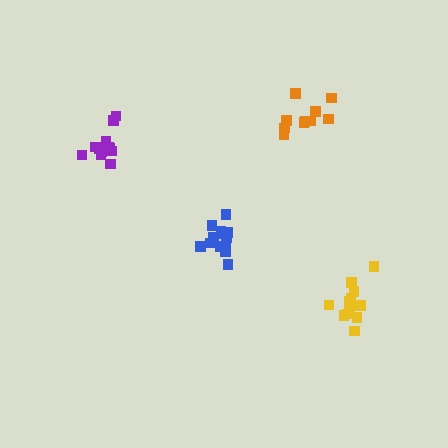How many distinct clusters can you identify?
There are 4 distinct clusters.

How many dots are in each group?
Group 1: 12 dots, Group 2: 13 dots, Group 3: 10 dots, Group 4: 12 dots (47 total).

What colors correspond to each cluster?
The clusters are colored: purple, blue, orange, yellow.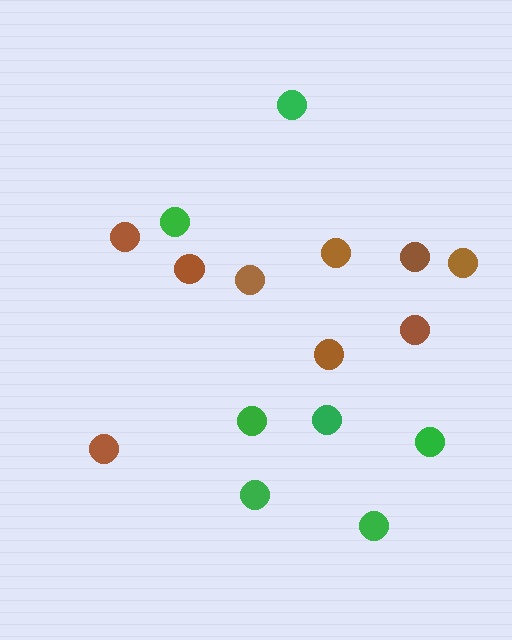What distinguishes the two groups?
There are 2 groups: one group of green circles (7) and one group of brown circles (9).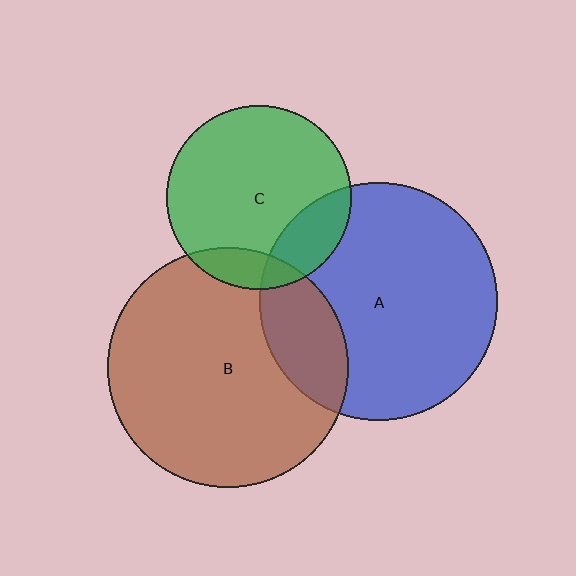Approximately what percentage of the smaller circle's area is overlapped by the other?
Approximately 10%.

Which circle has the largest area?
Circle B (brown).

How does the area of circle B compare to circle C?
Approximately 1.7 times.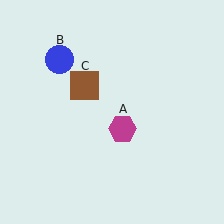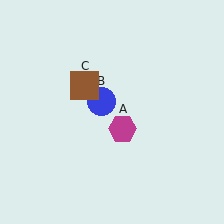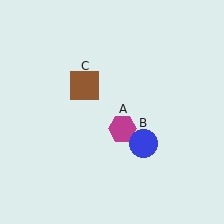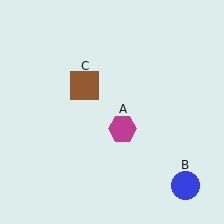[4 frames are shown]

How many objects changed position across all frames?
1 object changed position: blue circle (object B).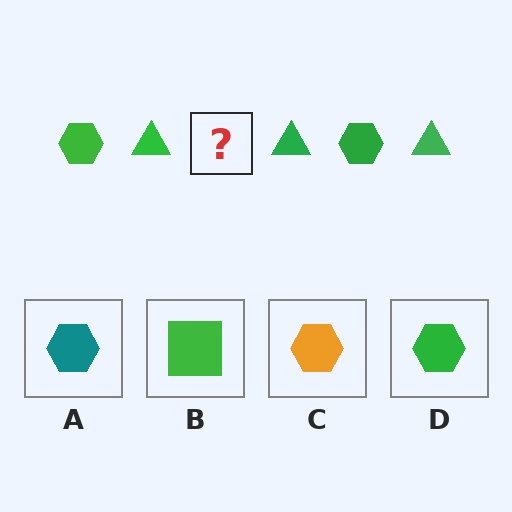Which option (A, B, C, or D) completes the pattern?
D.